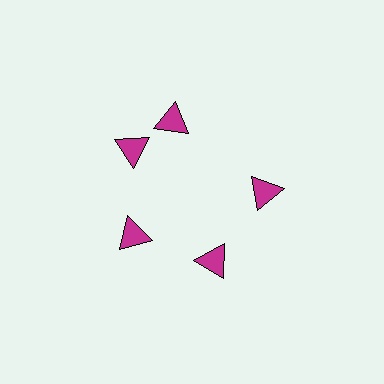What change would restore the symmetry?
The symmetry would be restored by rotating it back into even spacing with its neighbors so that all 5 triangles sit at equal angles and equal distance from the center.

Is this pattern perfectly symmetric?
No. The 5 magenta triangles are arranged in a ring, but one element near the 1 o'clock position is rotated out of alignment along the ring, breaking the 5-fold rotational symmetry.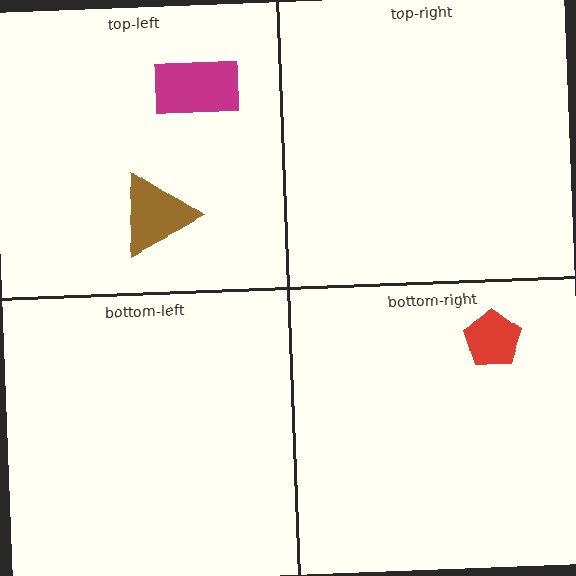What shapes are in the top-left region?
The brown triangle, the magenta rectangle.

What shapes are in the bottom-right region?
The red pentagon.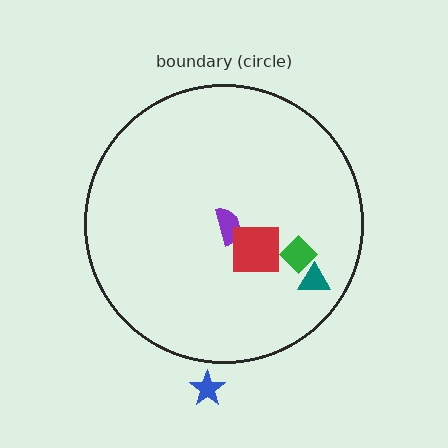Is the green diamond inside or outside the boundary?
Inside.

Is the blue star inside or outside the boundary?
Outside.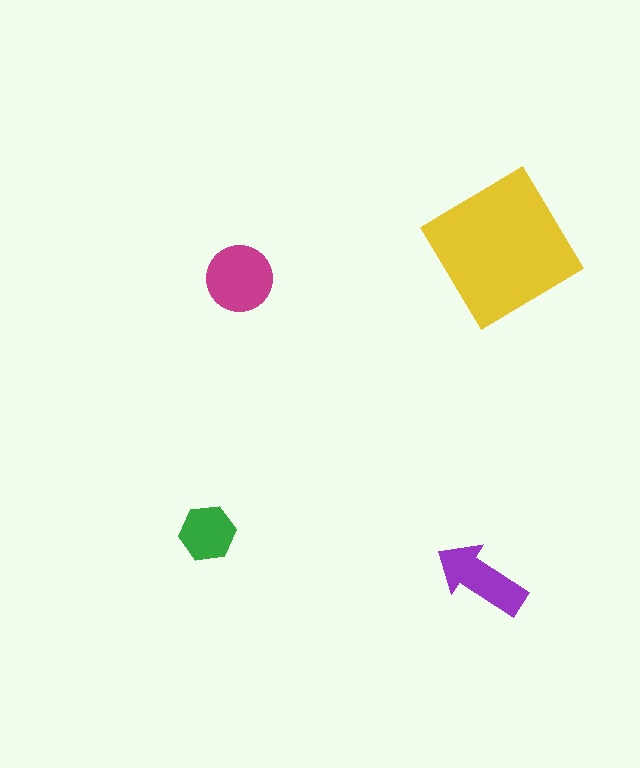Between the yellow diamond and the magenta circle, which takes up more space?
The yellow diamond.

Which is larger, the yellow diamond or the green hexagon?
The yellow diamond.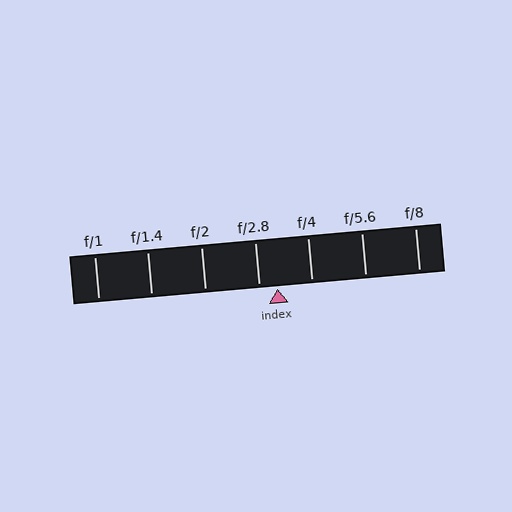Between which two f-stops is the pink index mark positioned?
The index mark is between f/2.8 and f/4.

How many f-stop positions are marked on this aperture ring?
There are 7 f-stop positions marked.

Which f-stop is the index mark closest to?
The index mark is closest to f/2.8.